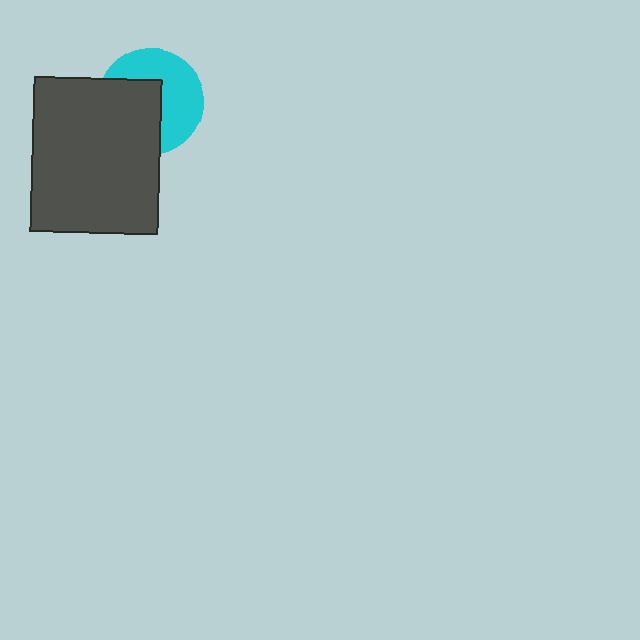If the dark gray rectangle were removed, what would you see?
You would see the complete cyan circle.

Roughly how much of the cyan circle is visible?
About half of it is visible (roughly 52%).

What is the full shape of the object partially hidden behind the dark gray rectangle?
The partially hidden object is a cyan circle.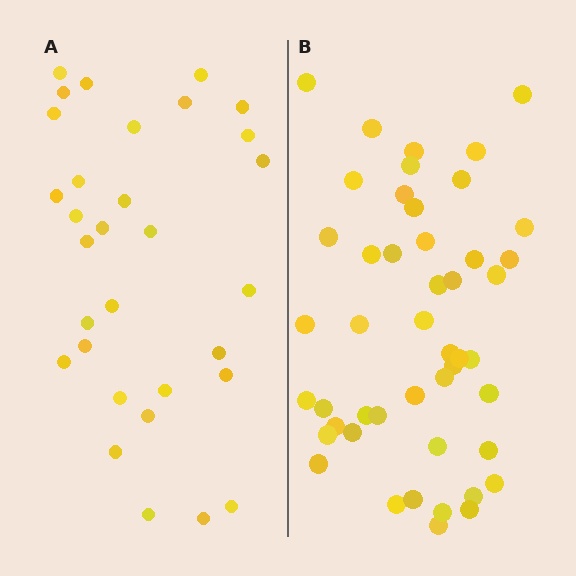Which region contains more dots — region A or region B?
Region B (the right region) has more dots.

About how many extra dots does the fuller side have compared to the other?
Region B has approximately 15 more dots than region A.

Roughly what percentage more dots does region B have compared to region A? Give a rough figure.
About 50% more.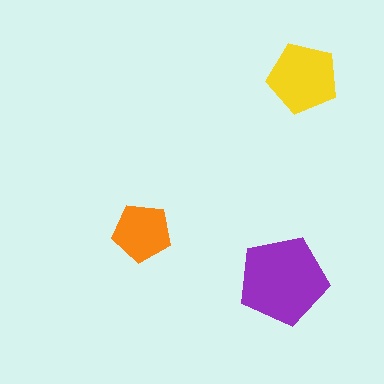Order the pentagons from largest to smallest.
the purple one, the yellow one, the orange one.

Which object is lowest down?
The purple pentagon is bottommost.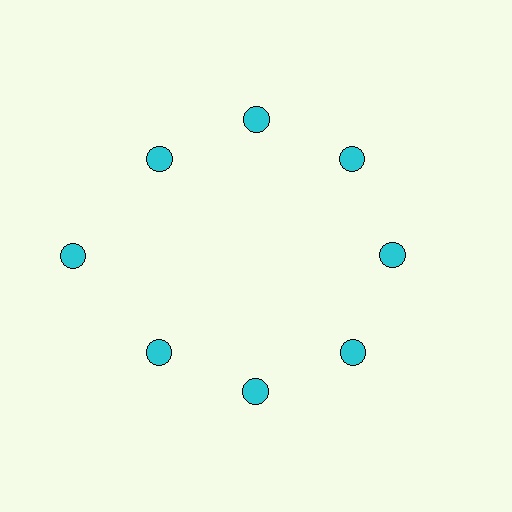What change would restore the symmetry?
The symmetry would be restored by moving it inward, back onto the ring so that all 8 circles sit at equal angles and equal distance from the center.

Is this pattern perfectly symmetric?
No. The 8 cyan circles are arranged in a ring, but one element near the 9 o'clock position is pushed outward from the center, breaking the 8-fold rotational symmetry.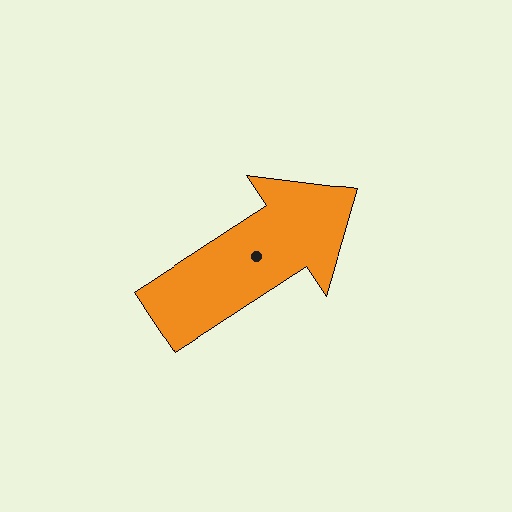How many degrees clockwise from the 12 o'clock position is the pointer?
Approximately 57 degrees.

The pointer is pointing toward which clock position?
Roughly 2 o'clock.